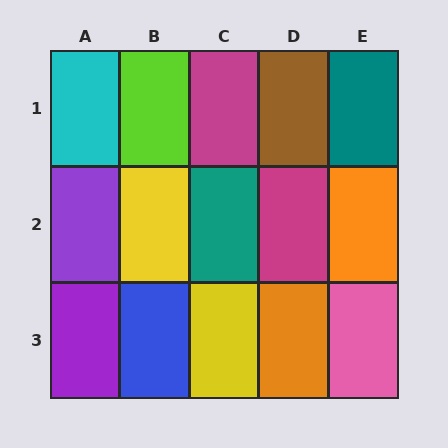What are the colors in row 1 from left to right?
Cyan, lime, magenta, brown, teal.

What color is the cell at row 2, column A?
Purple.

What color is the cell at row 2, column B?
Yellow.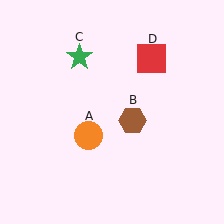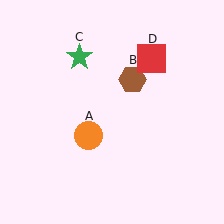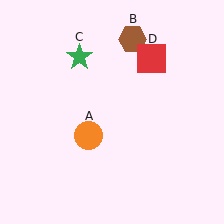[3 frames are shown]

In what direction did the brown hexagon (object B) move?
The brown hexagon (object B) moved up.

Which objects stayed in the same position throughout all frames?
Orange circle (object A) and green star (object C) and red square (object D) remained stationary.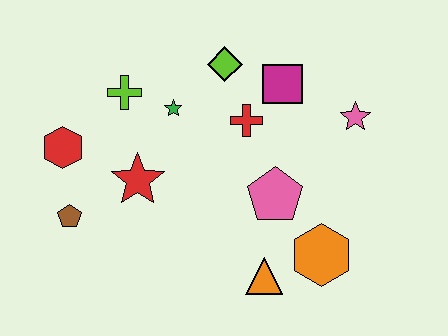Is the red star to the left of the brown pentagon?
No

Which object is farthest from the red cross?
The brown pentagon is farthest from the red cross.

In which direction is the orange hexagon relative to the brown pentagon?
The orange hexagon is to the right of the brown pentagon.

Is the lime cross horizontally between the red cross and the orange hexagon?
No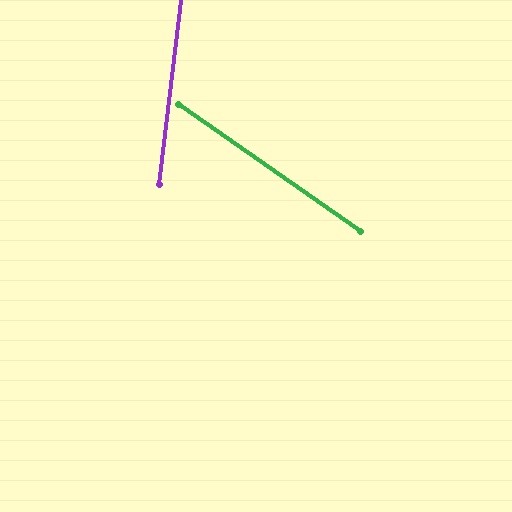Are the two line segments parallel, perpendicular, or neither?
Neither parallel nor perpendicular — they differ by about 62°.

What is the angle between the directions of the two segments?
Approximately 62 degrees.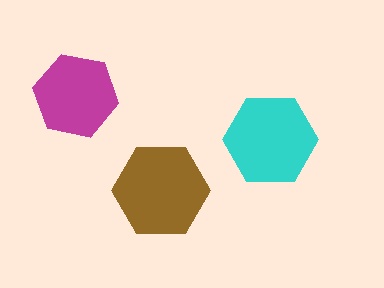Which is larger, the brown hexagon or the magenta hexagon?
The brown one.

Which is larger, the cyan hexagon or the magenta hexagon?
The cyan one.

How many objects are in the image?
There are 3 objects in the image.